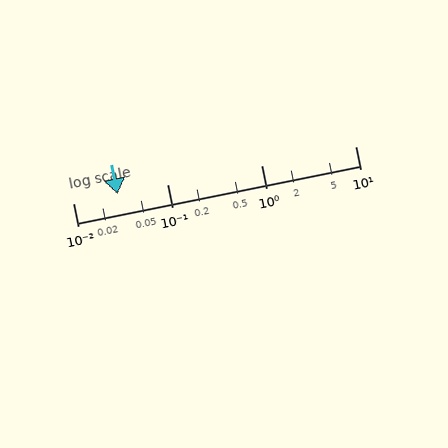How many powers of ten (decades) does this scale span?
The scale spans 3 decades, from 0.01 to 10.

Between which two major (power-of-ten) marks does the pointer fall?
The pointer is between 0.01 and 0.1.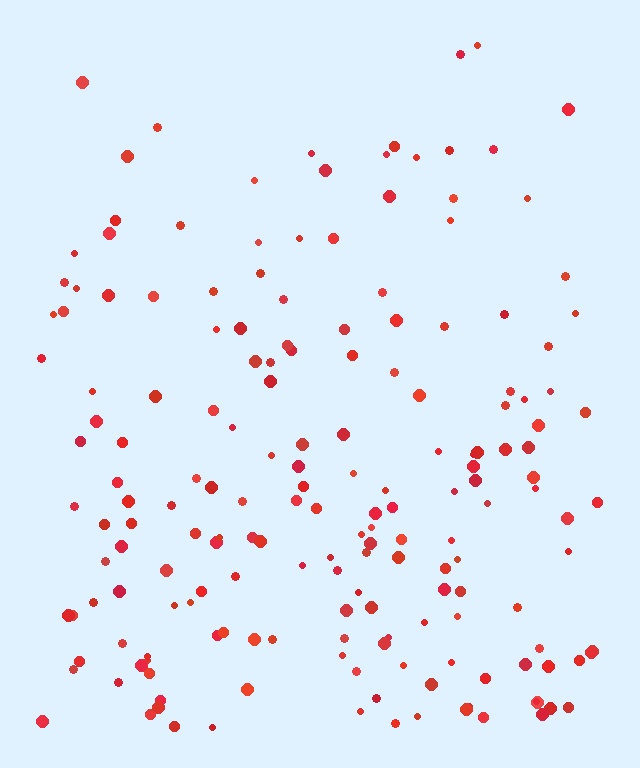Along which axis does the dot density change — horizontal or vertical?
Vertical.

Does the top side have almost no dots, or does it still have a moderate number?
Still a moderate number, just noticeably fewer than the bottom.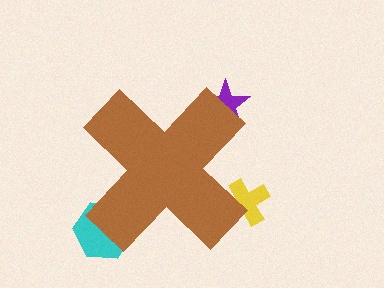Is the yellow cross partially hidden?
Yes, the yellow cross is partially hidden behind the brown cross.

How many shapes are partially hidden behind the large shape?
3 shapes are partially hidden.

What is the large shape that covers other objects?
A brown cross.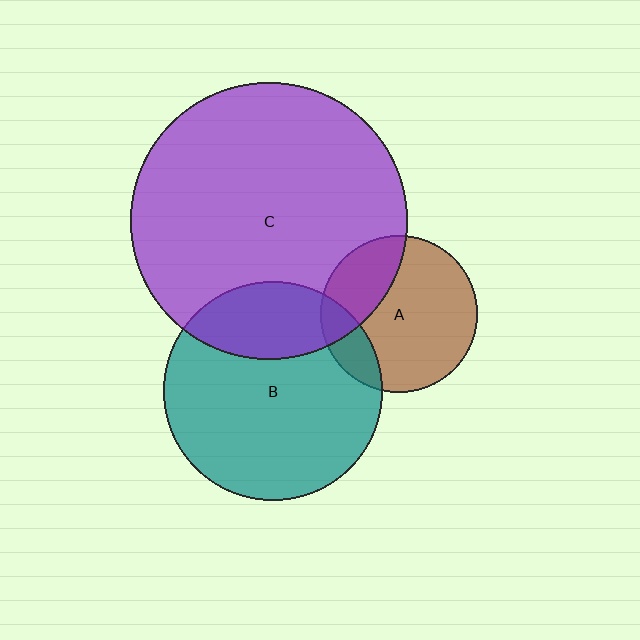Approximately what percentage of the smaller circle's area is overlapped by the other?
Approximately 30%.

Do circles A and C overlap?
Yes.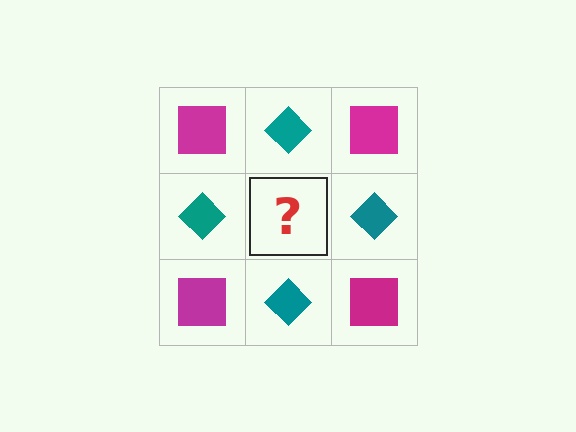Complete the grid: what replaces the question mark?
The question mark should be replaced with a magenta square.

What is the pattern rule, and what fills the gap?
The rule is that it alternates magenta square and teal diamond in a checkerboard pattern. The gap should be filled with a magenta square.